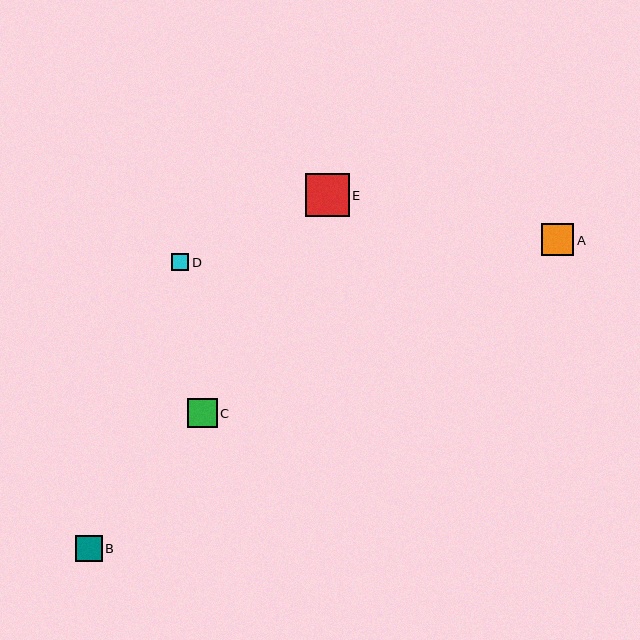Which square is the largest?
Square E is the largest with a size of approximately 44 pixels.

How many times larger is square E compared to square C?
Square E is approximately 1.5 times the size of square C.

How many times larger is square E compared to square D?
Square E is approximately 2.5 times the size of square D.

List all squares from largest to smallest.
From largest to smallest: E, A, C, B, D.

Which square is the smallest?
Square D is the smallest with a size of approximately 18 pixels.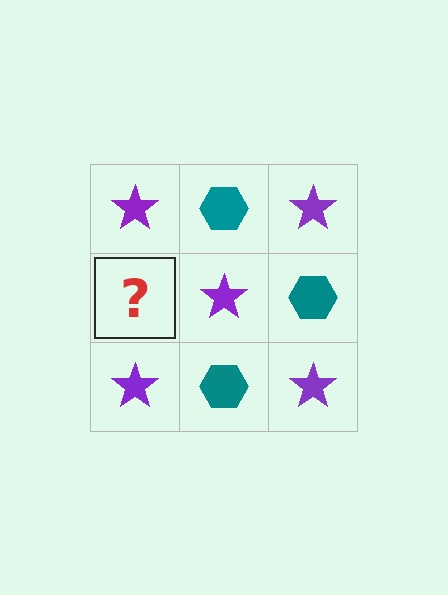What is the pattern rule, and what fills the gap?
The rule is that it alternates purple star and teal hexagon in a checkerboard pattern. The gap should be filled with a teal hexagon.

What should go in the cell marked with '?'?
The missing cell should contain a teal hexagon.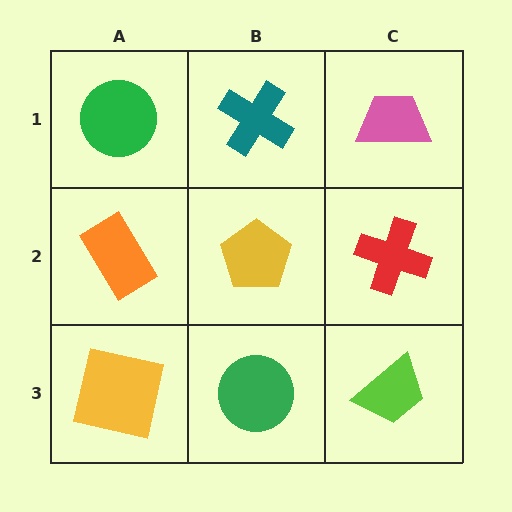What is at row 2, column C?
A red cross.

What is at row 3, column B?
A green circle.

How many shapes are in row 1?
3 shapes.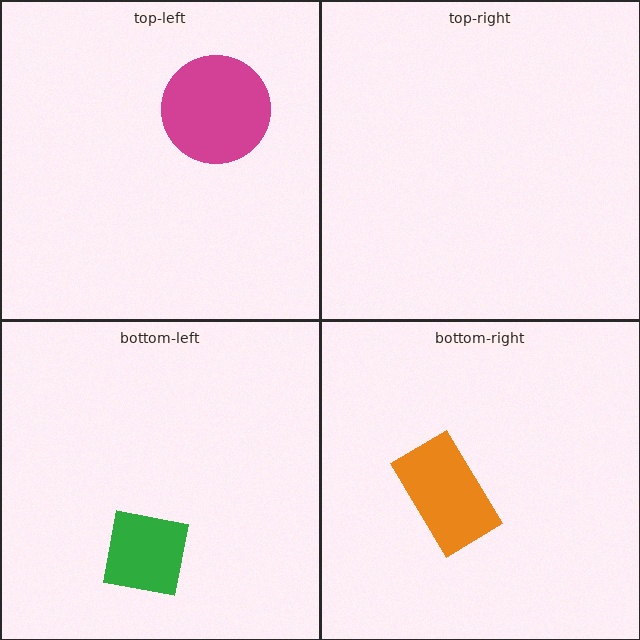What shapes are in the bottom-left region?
The green square.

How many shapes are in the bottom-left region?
1.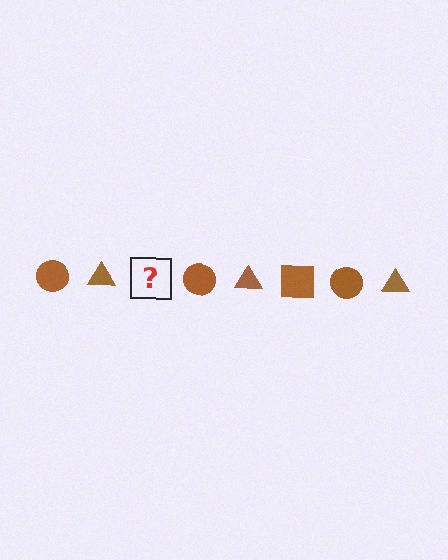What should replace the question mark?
The question mark should be replaced with a brown square.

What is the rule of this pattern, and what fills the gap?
The rule is that the pattern cycles through circle, triangle, square shapes in brown. The gap should be filled with a brown square.